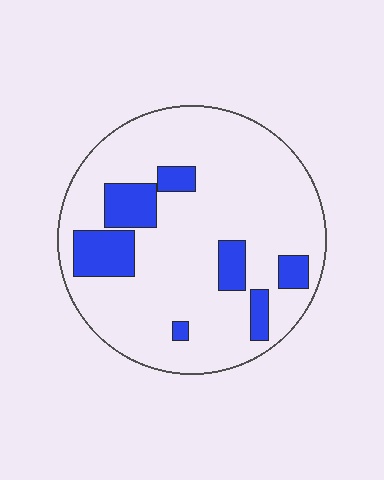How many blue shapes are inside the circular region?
7.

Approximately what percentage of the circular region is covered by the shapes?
Approximately 20%.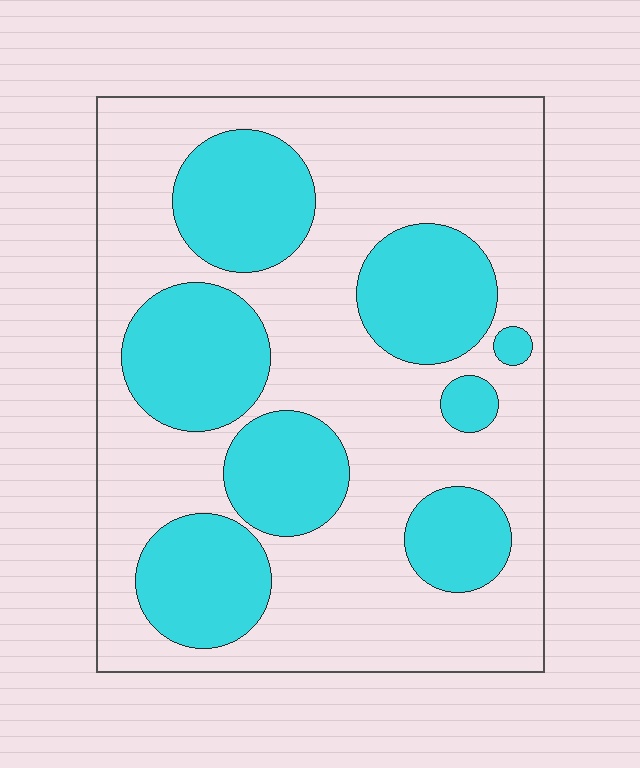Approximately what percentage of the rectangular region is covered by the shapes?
Approximately 35%.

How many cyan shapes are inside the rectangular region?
8.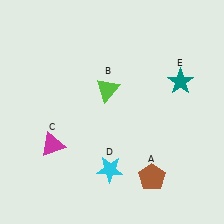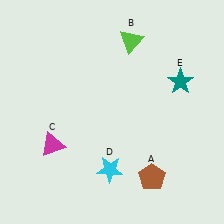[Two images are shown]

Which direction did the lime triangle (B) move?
The lime triangle (B) moved up.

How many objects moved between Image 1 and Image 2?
1 object moved between the two images.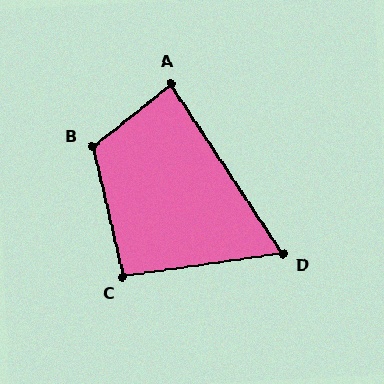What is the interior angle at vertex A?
Approximately 85 degrees (approximately right).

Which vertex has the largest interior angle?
B, at approximately 115 degrees.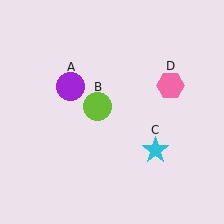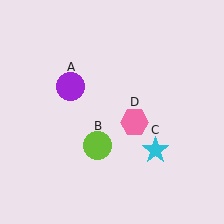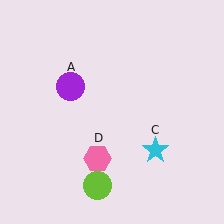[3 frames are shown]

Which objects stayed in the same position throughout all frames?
Purple circle (object A) and cyan star (object C) remained stationary.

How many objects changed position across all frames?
2 objects changed position: lime circle (object B), pink hexagon (object D).